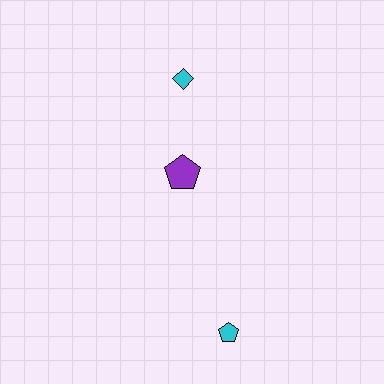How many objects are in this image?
There are 3 objects.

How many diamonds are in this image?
There is 1 diamond.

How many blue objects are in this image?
There are no blue objects.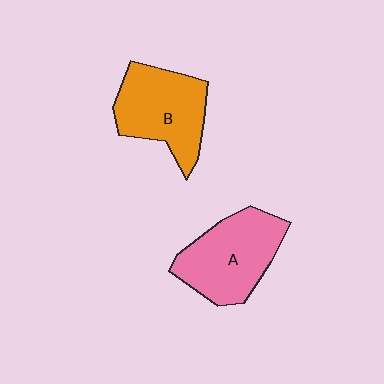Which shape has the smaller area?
Shape B (orange).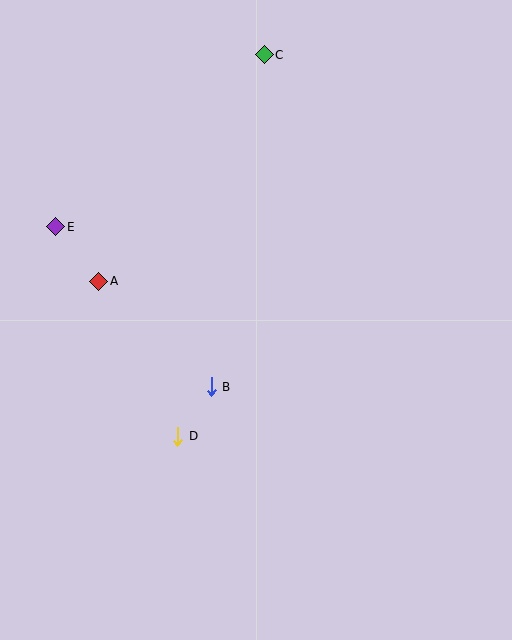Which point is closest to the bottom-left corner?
Point D is closest to the bottom-left corner.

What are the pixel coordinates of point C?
Point C is at (264, 55).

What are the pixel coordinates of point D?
Point D is at (178, 436).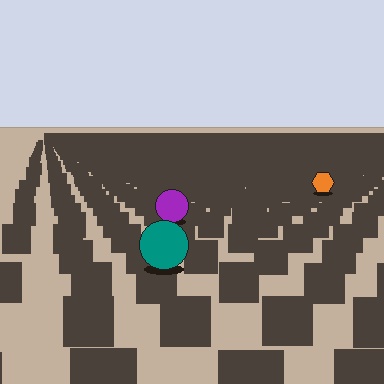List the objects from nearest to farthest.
From nearest to farthest: the teal circle, the purple circle, the orange hexagon.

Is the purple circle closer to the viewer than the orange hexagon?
Yes. The purple circle is closer — you can tell from the texture gradient: the ground texture is coarser near it.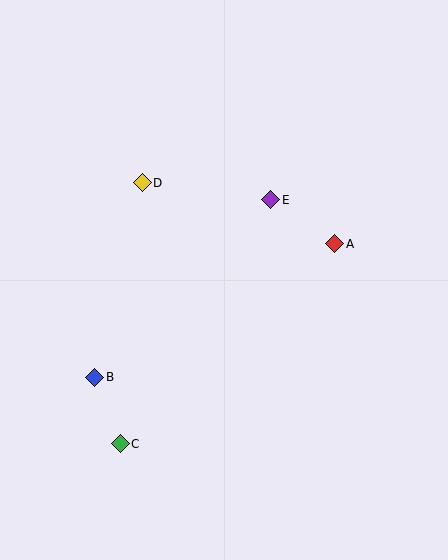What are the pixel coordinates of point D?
Point D is at (142, 183).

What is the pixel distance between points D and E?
The distance between D and E is 130 pixels.